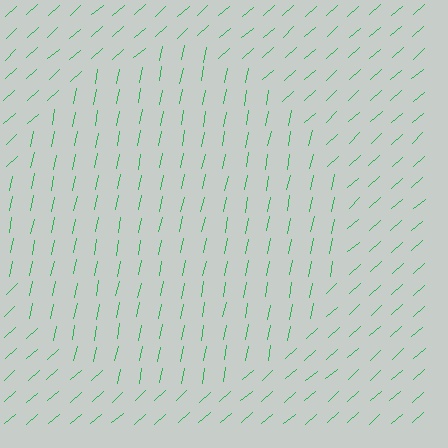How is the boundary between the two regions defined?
The boundary is defined purely by a change in line orientation (approximately 37 degrees difference). All lines are the same color and thickness.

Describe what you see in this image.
The image is filled with small green line segments. A circle region in the image has lines oriented differently from the surrounding lines, creating a visible texture boundary.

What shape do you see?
I see a circle.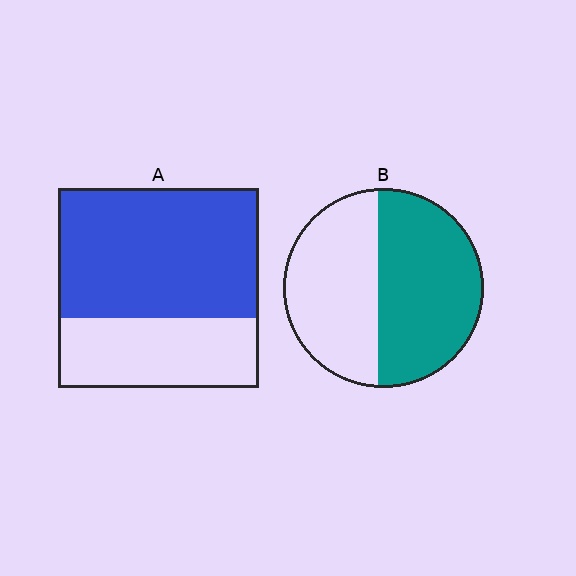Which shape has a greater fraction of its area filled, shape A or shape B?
Shape A.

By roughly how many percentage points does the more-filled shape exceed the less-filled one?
By roughly 10 percentage points (A over B).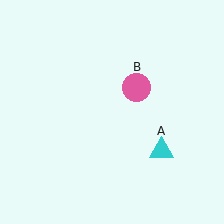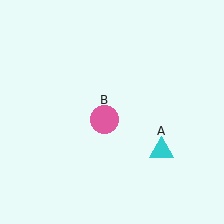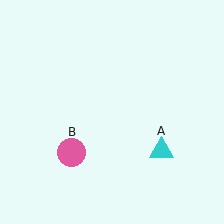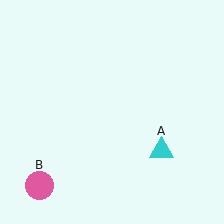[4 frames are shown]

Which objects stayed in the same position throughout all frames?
Cyan triangle (object A) remained stationary.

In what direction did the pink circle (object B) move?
The pink circle (object B) moved down and to the left.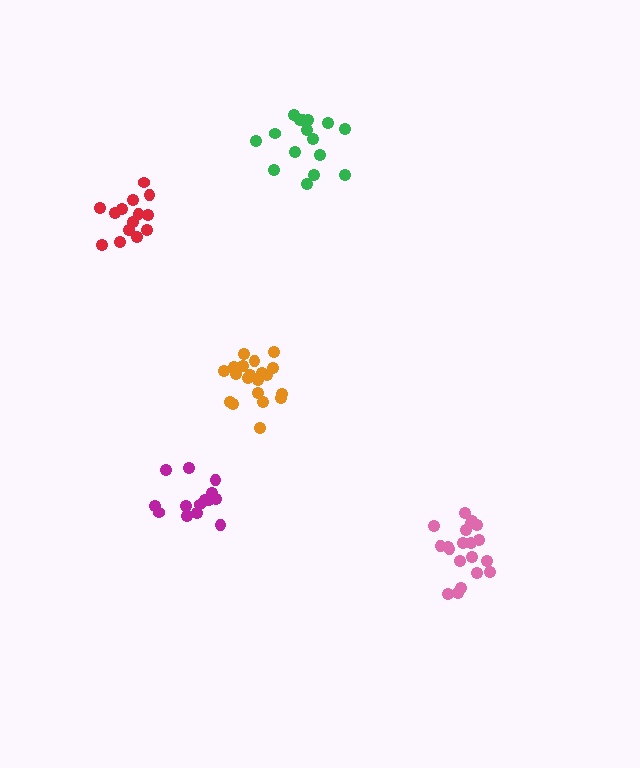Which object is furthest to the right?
The pink cluster is rightmost.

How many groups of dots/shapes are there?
There are 5 groups.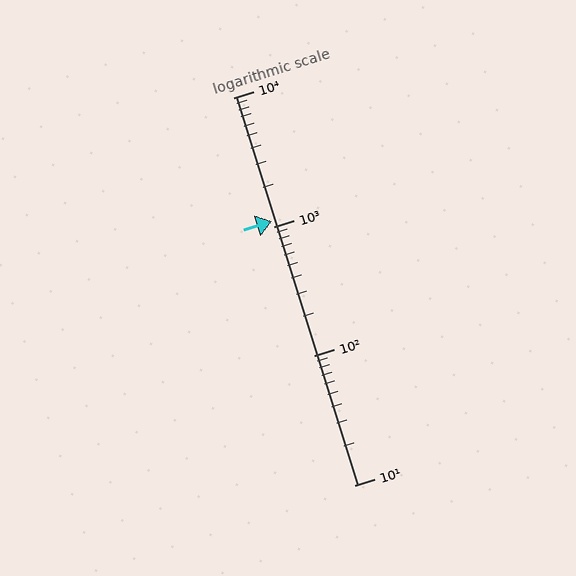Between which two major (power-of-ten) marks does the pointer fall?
The pointer is between 1000 and 10000.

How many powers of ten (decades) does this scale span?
The scale spans 3 decades, from 10 to 10000.